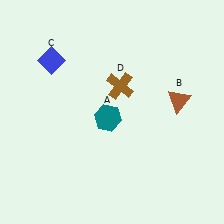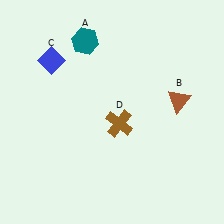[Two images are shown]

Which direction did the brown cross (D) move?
The brown cross (D) moved down.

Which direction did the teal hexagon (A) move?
The teal hexagon (A) moved up.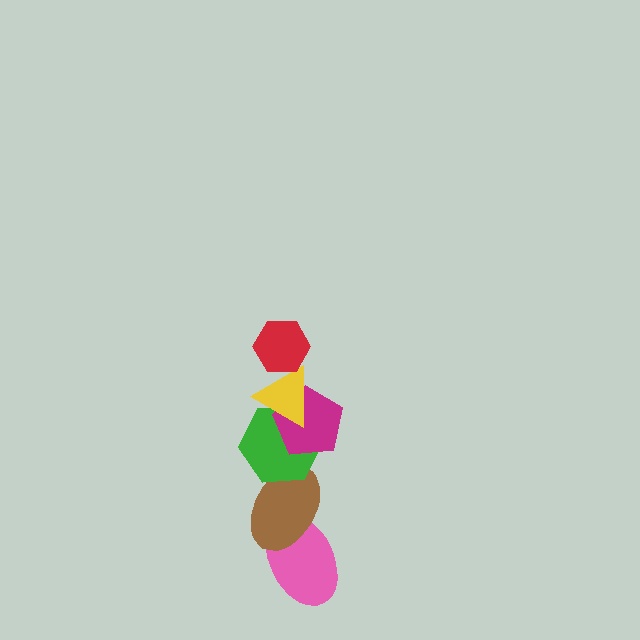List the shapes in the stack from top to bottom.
From top to bottom: the red hexagon, the yellow triangle, the magenta pentagon, the green hexagon, the brown ellipse, the pink ellipse.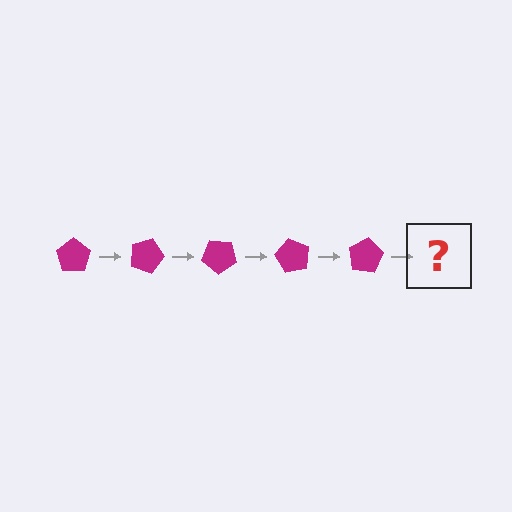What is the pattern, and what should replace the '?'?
The pattern is that the pentagon rotates 20 degrees each step. The '?' should be a magenta pentagon rotated 100 degrees.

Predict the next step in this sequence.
The next step is a magenta pentagon rotated 100 degrees.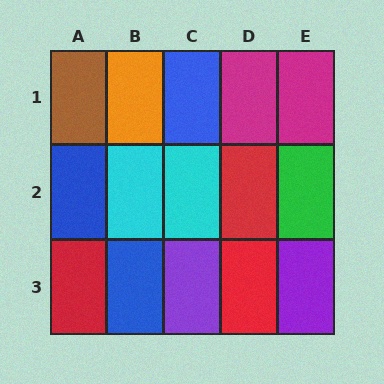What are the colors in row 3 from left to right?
Red, blue, purple, red, purple.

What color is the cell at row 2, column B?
Cyan.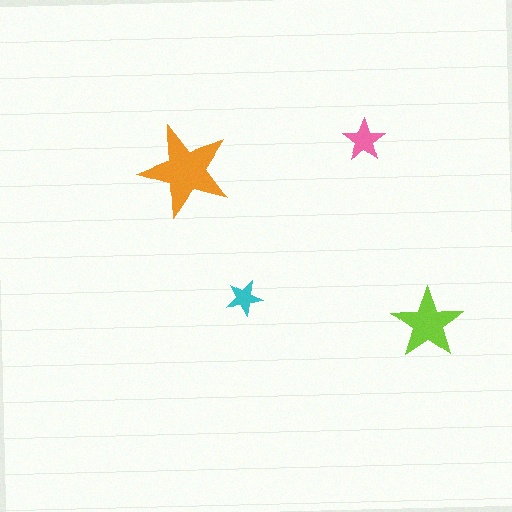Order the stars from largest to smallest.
the orange one, the lime one, the pink one, the cyan one.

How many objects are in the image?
There are 4 objects in the image.